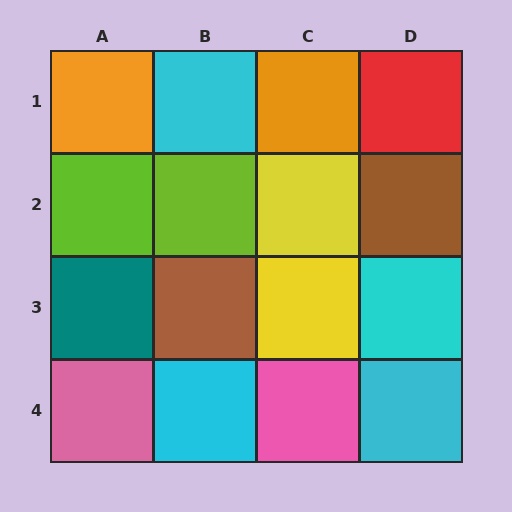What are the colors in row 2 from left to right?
Lime, lime, yellow, brown.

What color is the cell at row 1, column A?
Orange.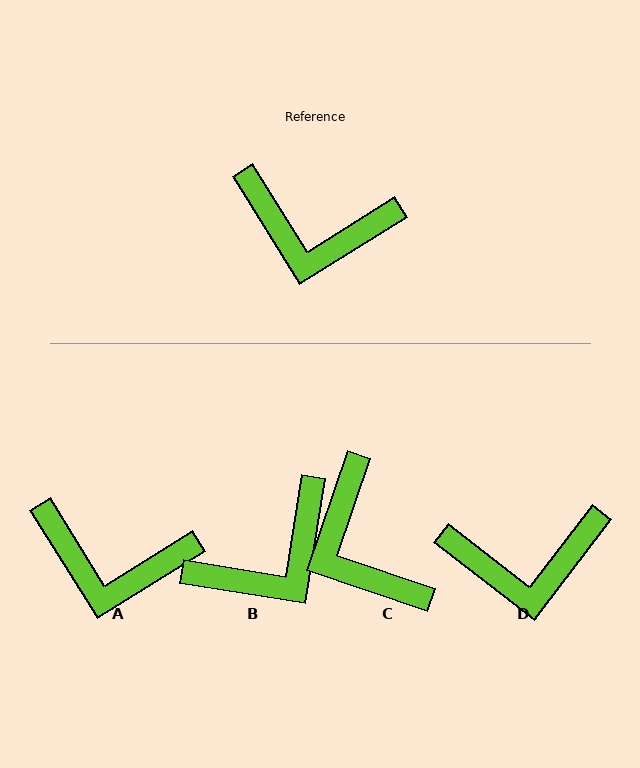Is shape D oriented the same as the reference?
No, it is off by about 21 degrees.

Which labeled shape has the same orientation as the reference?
A.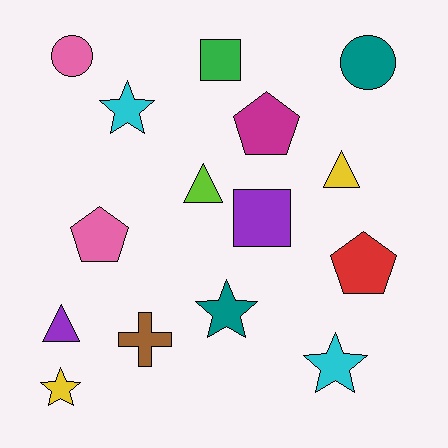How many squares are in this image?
There are 2 squares.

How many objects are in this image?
There are 15 objects.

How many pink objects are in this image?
There are 2 pink objects.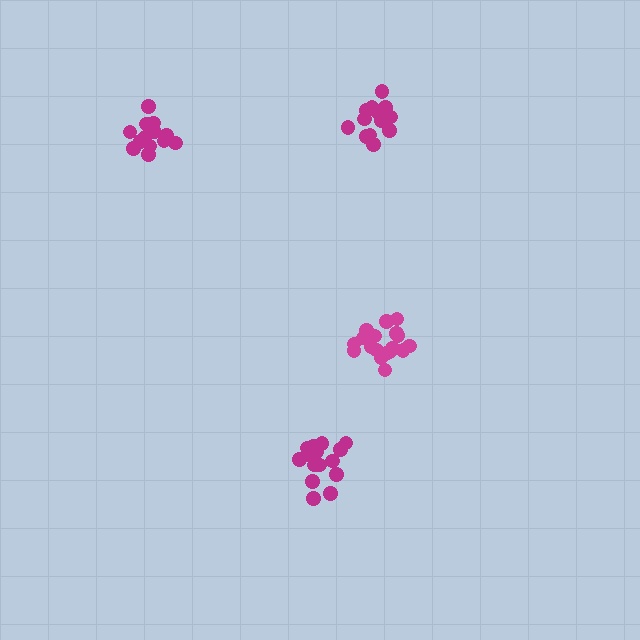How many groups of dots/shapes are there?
There are 4 groups.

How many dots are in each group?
Group 1: 15 dots, Group 2: 15 dots, Group 3: 18 dots, Group 4: 17 dots (65 total).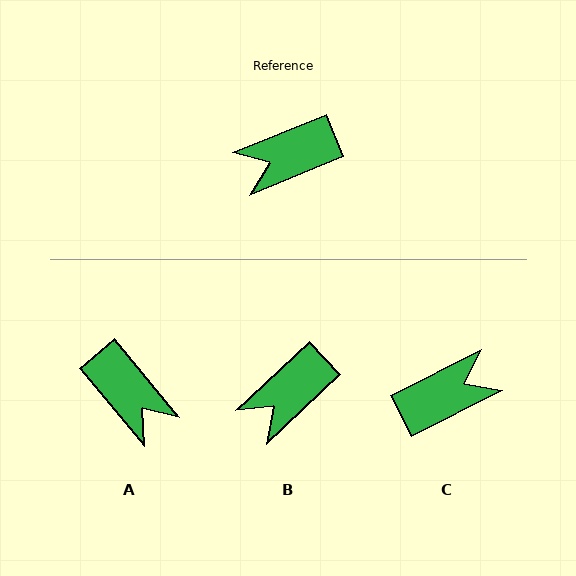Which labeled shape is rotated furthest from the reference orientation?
C, about 176 degrees away.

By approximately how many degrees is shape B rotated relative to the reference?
Approximately 21 degrees counter-clockwise.